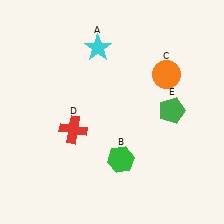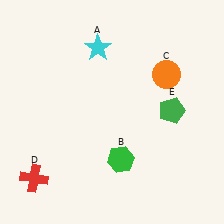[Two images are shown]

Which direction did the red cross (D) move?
The red cross (D) moved down.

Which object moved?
The red cross (D) moved down.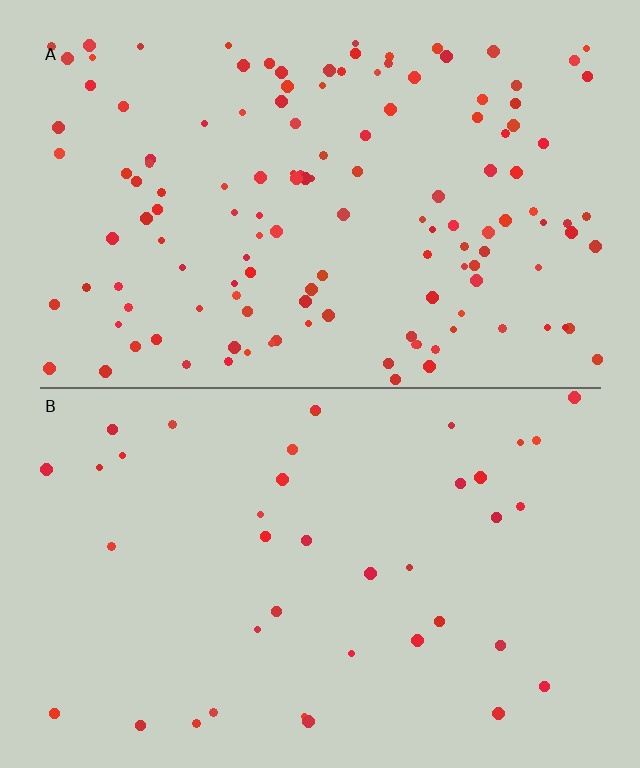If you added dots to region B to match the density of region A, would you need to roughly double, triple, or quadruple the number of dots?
Approximately triple.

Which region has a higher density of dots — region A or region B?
A (the top).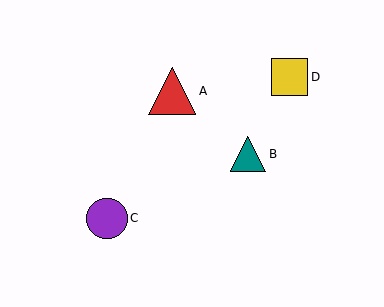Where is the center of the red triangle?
The center of the red triangle is at (172, 91).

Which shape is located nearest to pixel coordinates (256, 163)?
The teal triangle (labeled B) at (248, 154) is nearest to that location.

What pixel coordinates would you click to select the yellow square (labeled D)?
Click at (290, 77) to select the yellow square D.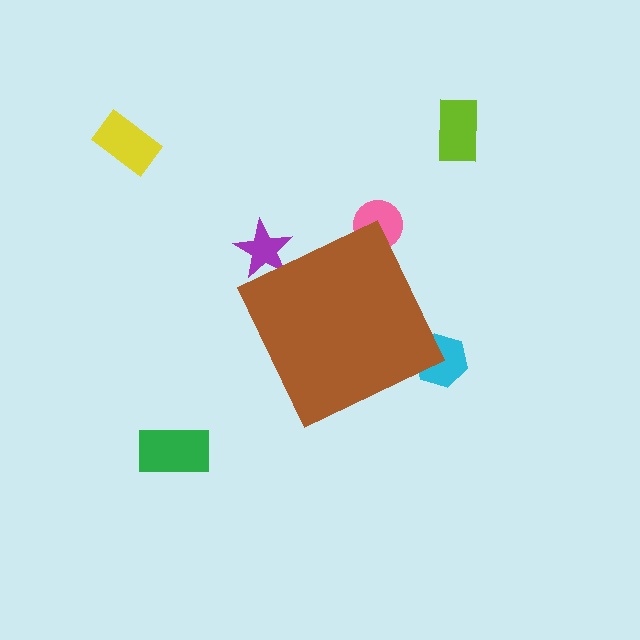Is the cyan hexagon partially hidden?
Yes, the cyan hexagon is partially hidden behind the brown diamond.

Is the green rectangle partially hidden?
No, the green rectangle is fully visible.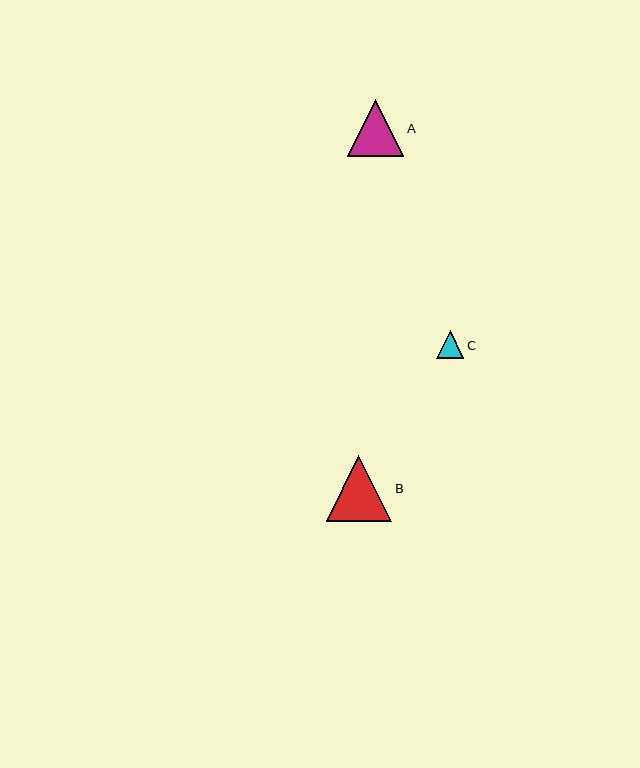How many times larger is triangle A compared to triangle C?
Triangle A is approximately 2.0 times the size of triangle C.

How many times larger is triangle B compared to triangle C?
Triangle B is approximately 2.4 times the size of triangle C.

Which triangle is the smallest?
Triangle C is the smallest with a size of approximately 28 pixels.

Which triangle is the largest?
Triangle B is the largest with a size of approximately 66 pixels.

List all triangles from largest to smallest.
From largest to smallest: B, A, C.